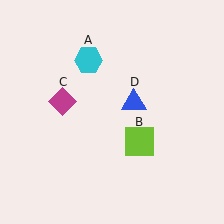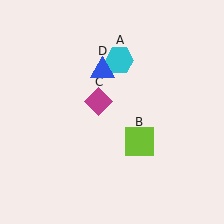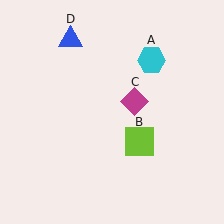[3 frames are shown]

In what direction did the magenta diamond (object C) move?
The magenta diamond (object C) moved right.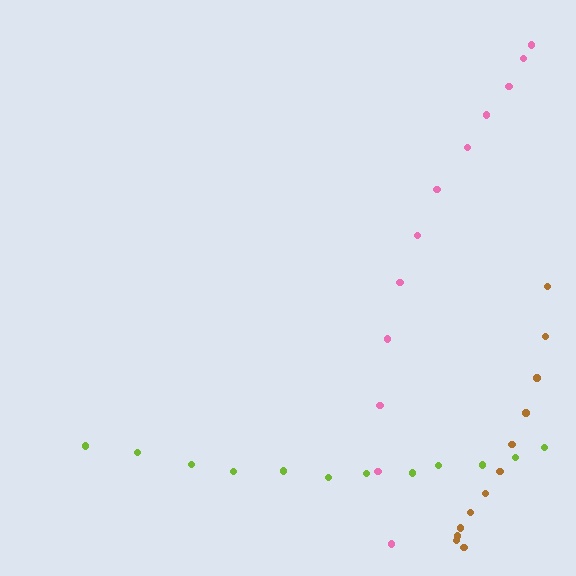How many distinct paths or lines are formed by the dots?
There are 3 distinct paths.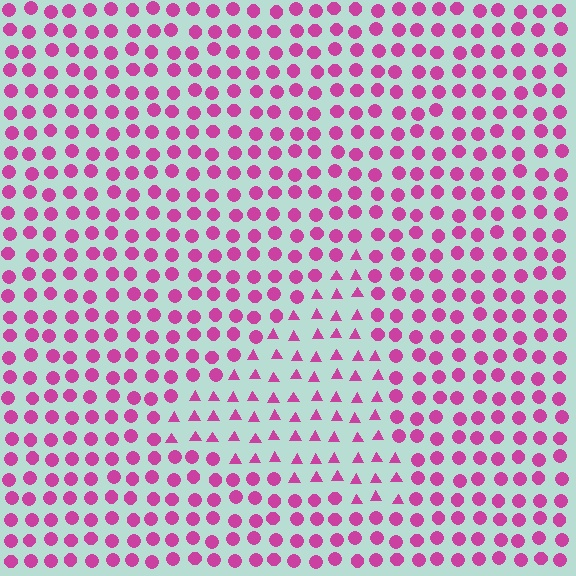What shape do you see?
I see a triangle.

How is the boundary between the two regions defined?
The boundary is defined by a change in element shape: triangles inside vs. circles outside. All elements share the same color and spacing.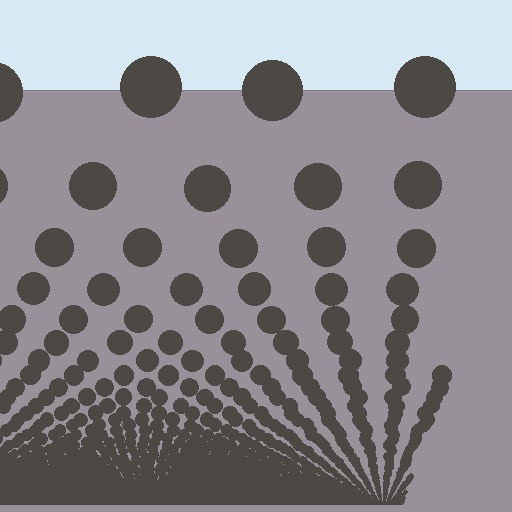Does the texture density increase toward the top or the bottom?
Density increases toward the bottom.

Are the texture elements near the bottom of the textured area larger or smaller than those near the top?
Smaller. The gradient is inverted — elements near the bottom are smaller and denser.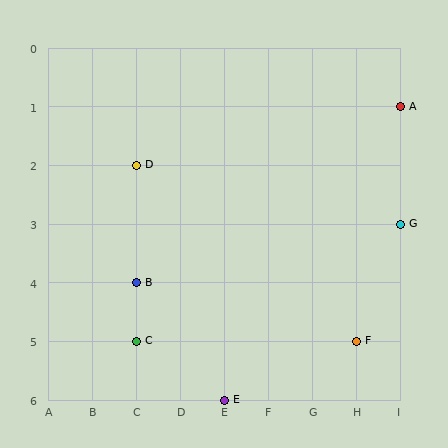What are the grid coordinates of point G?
Point G is at grid coordinates (I, 3).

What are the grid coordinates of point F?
Point F is at grid coordinates (H, 5).